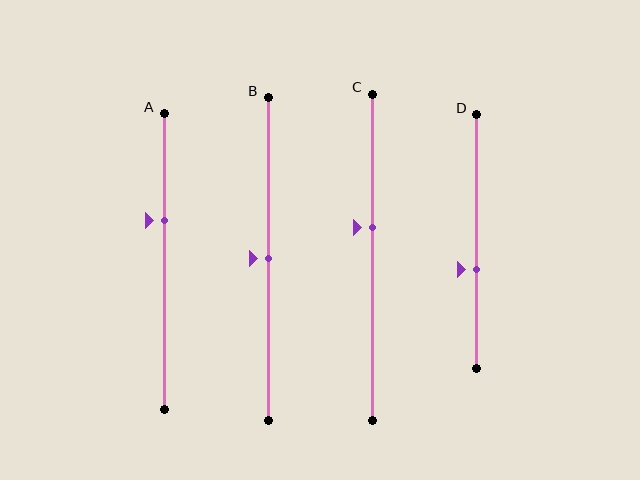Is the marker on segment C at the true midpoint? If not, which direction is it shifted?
No, the marker on segment C is shifted upward by about 9% of the segment length.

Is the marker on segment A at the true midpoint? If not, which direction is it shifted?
No, the marker on segment A is shifted upward by about 14% of the segment length.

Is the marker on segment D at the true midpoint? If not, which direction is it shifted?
No, the marker on segment D is shifted downward by about 11% of the segment length.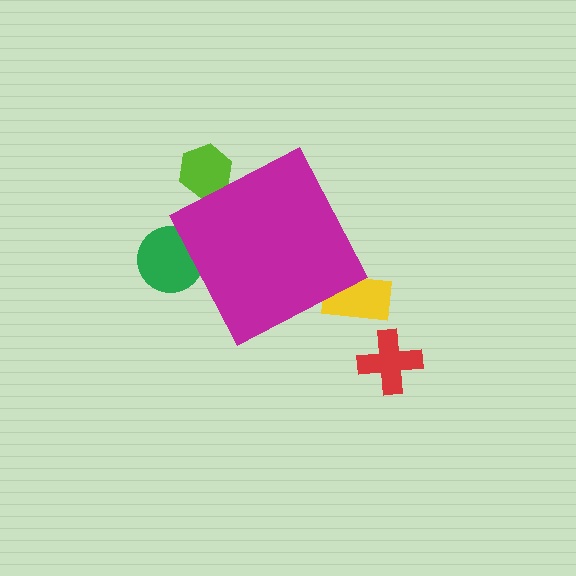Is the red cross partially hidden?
No, the red cross is fully visible.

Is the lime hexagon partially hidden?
Yes, the lime hexagon is partially hidden behind the magenta diamond.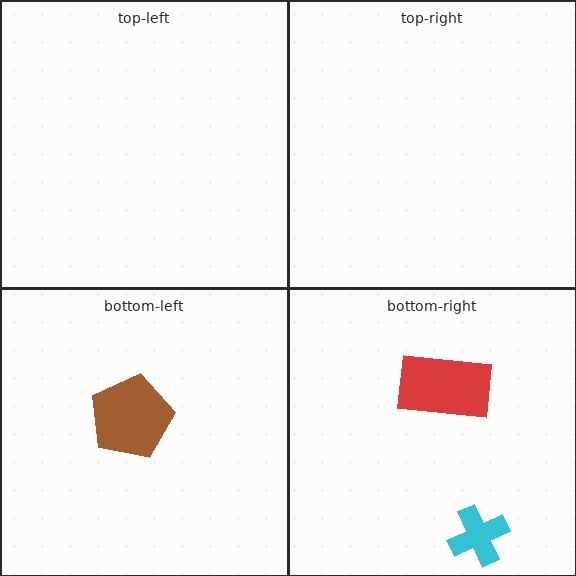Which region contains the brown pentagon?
The bottom-left region.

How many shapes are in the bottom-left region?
1.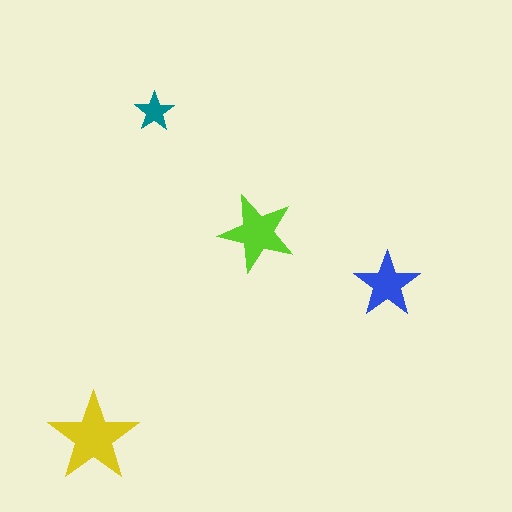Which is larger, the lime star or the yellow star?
The yellow one.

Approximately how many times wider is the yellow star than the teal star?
About 2.5 times wider.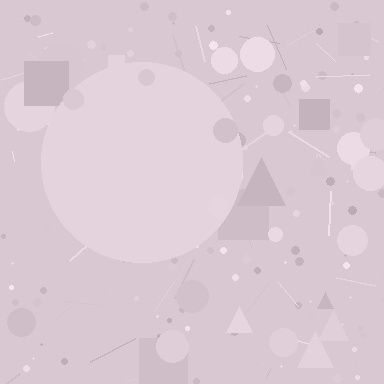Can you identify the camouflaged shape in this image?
The camouflaged shape is a circle.